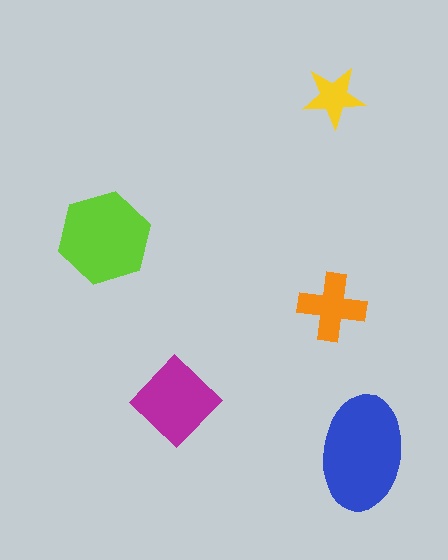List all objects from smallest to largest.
The yellow star, the orange cross, the magenta diamond, the lime hexagon, the blue ellipse.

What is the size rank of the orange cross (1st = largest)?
4th.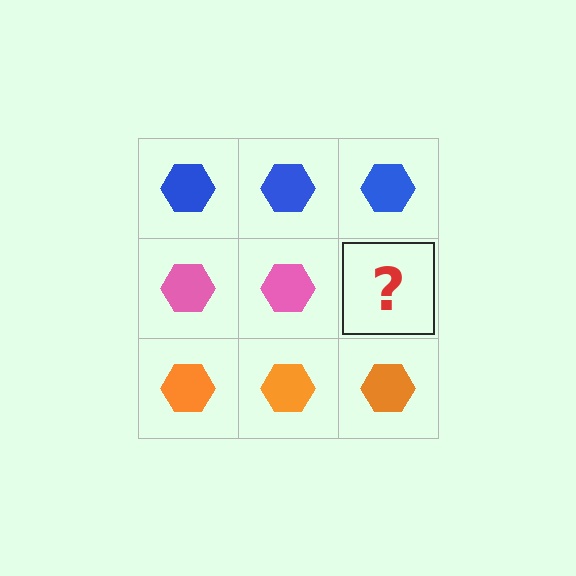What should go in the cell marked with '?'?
The missing cell should contain a pink hexagon.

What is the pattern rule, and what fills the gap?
The rule is that each row has a consistent color. The gap should be filled with a pink hexagon.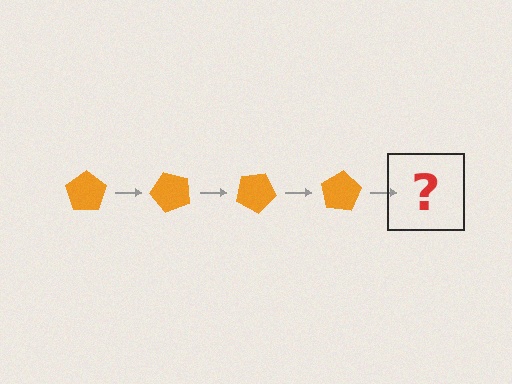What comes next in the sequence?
The next element should be an orange pentagon rotated 200 degrees.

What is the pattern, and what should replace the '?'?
The pattern is that the pentagon rotates 50 degrees each step. The '?' should be an orange pentagon rotated 200 degrees.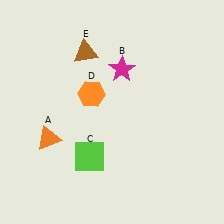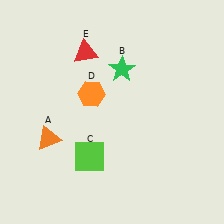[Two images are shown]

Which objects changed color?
B changed from magenta to green. E changed from brown to red.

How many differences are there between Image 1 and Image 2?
There are 2 differences between the two images.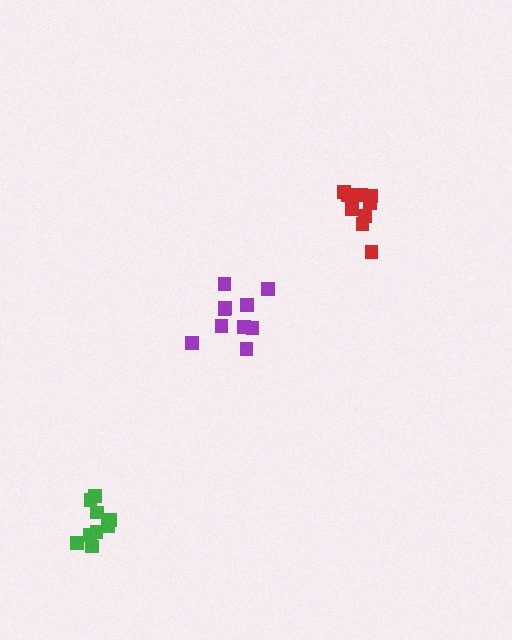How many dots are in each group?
Group 1: 9 dots, Group 2: 10 dots, Group 3: 9 dots (28 total).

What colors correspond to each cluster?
The clusters are colored: green, purple, red.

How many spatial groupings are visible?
There are 3 spatial groupings.